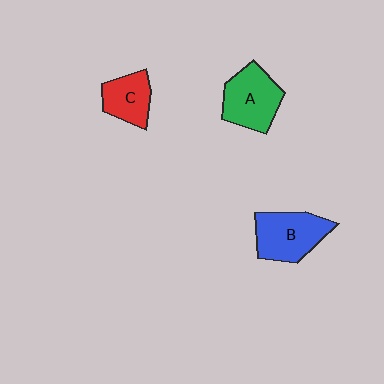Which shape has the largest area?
Shape B (blue).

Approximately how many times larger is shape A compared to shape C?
Approximately 1.5 times.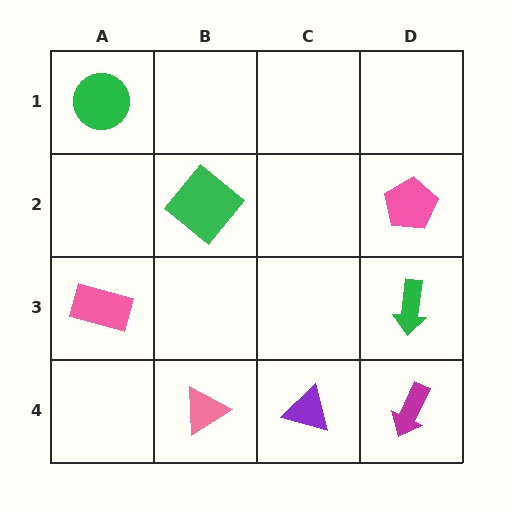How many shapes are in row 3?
2 shapes.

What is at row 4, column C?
A purple triangle.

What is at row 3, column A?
A pink rectangle.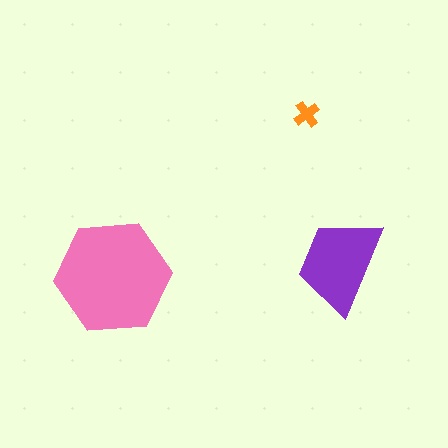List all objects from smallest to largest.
The orange cross, the purple trapezoid, the pink hexagon.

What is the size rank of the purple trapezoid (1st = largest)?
2nd.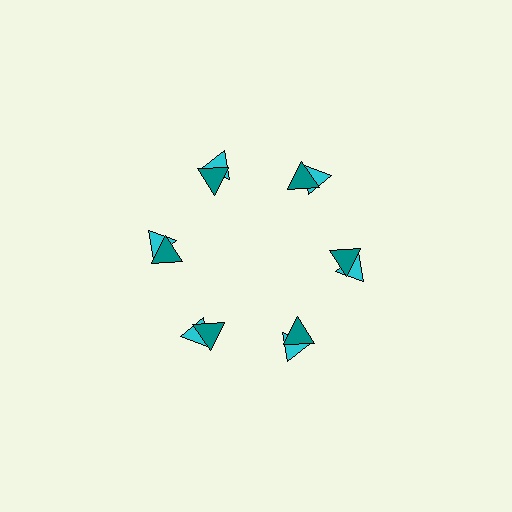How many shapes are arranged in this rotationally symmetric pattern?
There are 12 shapes, arranged in 6 groups of 2.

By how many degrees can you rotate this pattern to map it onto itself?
The pattern maps onto itself every 60 degrees of rotation.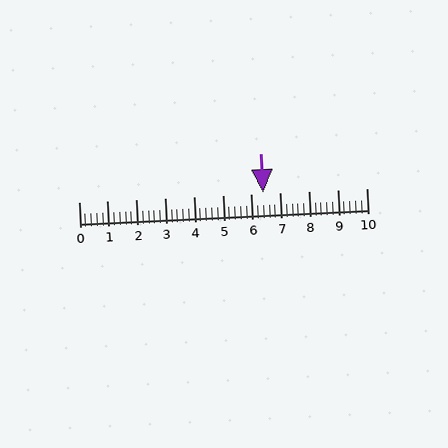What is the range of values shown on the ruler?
The ruler shows values from 0 to 10.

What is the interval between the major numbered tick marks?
The major tick marks are spaced 1 units apart.